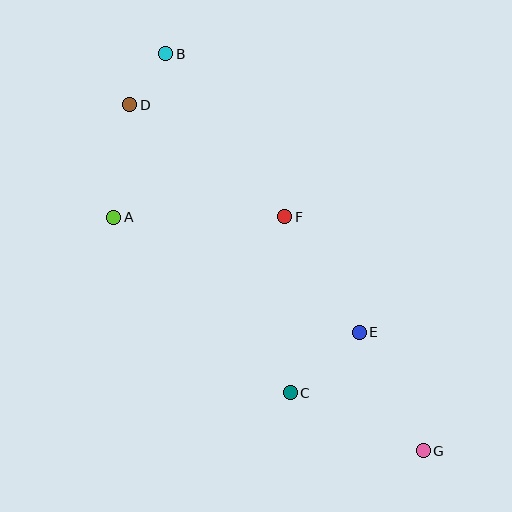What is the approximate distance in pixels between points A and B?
The distance between A and B is approximately 171 pixels.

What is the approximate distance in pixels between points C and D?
The distance between C and D is approximately 329 pixels.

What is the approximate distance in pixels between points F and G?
The distance between F and G is approximately 272 pixels.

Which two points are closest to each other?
Points B and D are closest to each other.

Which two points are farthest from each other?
Points B and G are farthest from each other.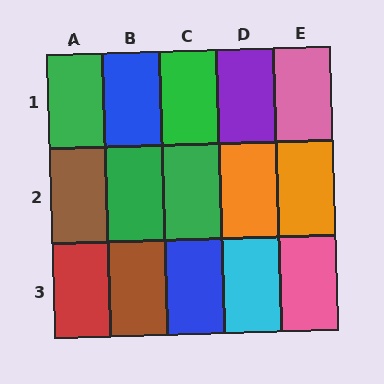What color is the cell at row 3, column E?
Pink.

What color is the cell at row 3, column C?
Blue.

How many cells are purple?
1 cell is purple.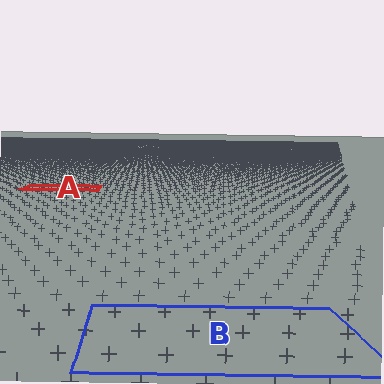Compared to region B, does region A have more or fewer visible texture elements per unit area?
Region A has more texture elements per unit area — they are packed more densely because it is farther away.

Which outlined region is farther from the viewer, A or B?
Region A is farther from the viewer — the texture elements inside it appear smaller and more densely packed.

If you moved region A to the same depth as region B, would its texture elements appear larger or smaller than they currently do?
They would appear larger. At a closer depth, the same texture elements are projected at a bigger on-screen size.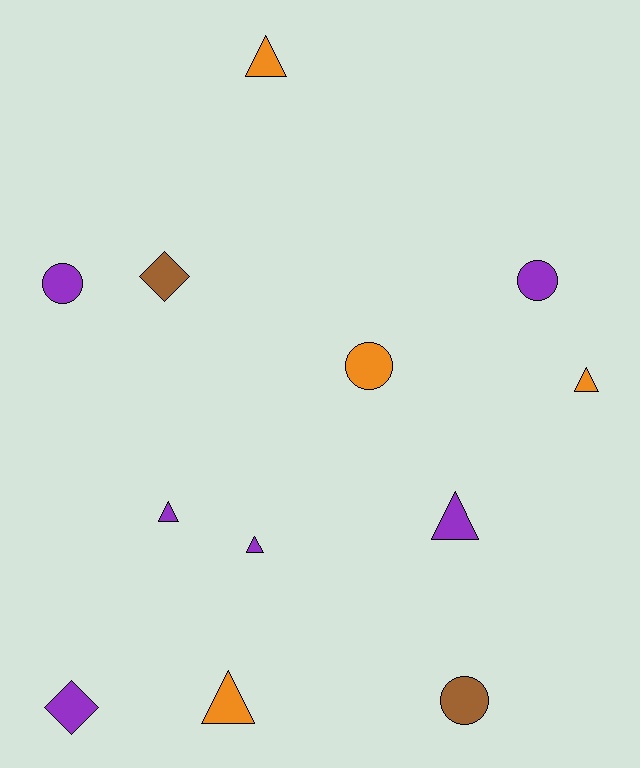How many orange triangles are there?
There are 3 orange triangles.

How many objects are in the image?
There are 12 objects.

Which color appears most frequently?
Purple, with 6 objects.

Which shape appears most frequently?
Triangle, with 6 objects.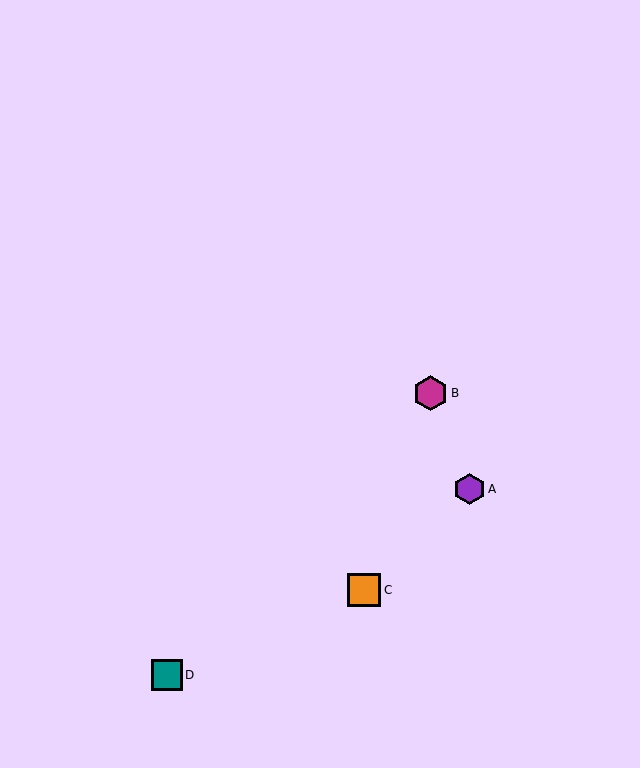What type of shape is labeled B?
Shape B is a magenta hexagon.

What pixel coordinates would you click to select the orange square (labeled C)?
Click at (364, 590) to select the orange square C.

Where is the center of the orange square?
The center of the orange square is at (364, 590).